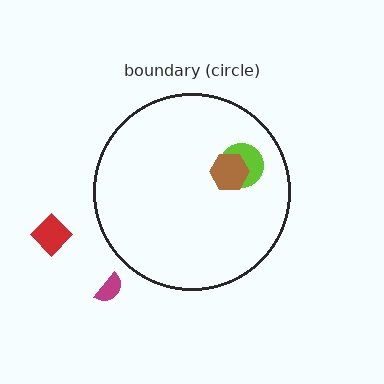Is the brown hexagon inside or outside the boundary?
Inside.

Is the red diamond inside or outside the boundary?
Outside.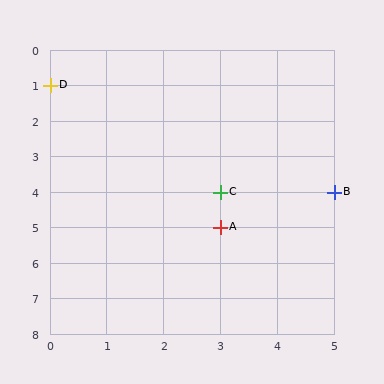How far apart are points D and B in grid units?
Points D and B are 5 columns and 3 rows apart (about 5.8 grid units diagonally).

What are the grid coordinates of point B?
Point B is at grid coordinates (5, 4).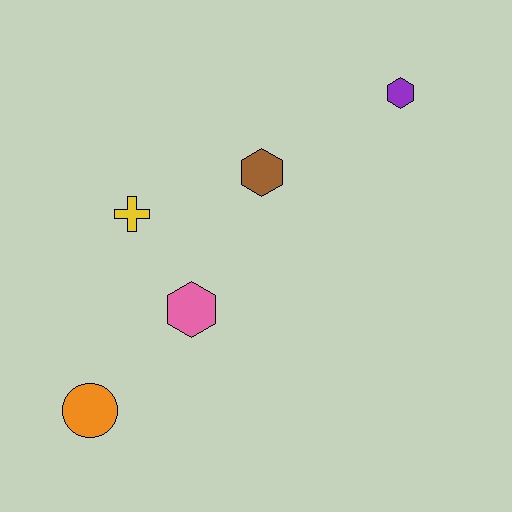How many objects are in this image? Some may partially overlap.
There are 5 objects.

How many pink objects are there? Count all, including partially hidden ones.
There is 1 pink object.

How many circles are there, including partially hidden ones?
There is 1 circle.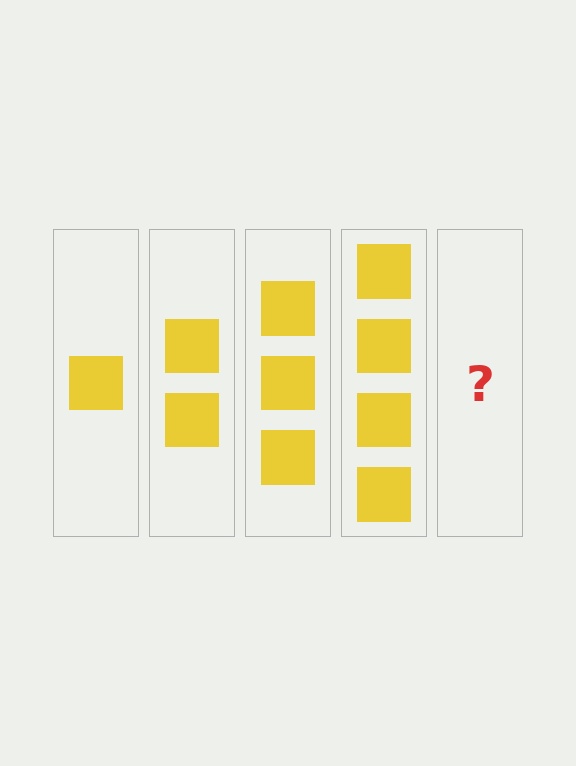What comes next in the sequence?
The next element should be 5 squares.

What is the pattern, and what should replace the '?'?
The pattern is that each step adds one more square. The '?' should be 5 squares.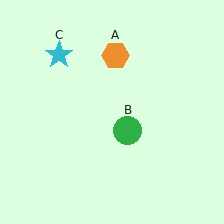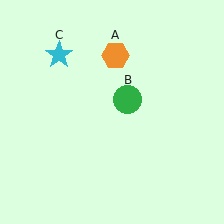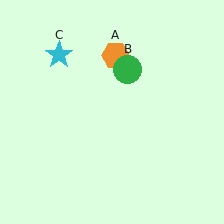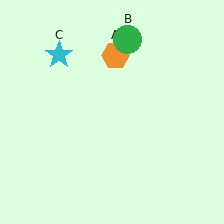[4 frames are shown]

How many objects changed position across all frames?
1 object changed position: green circle (object B).